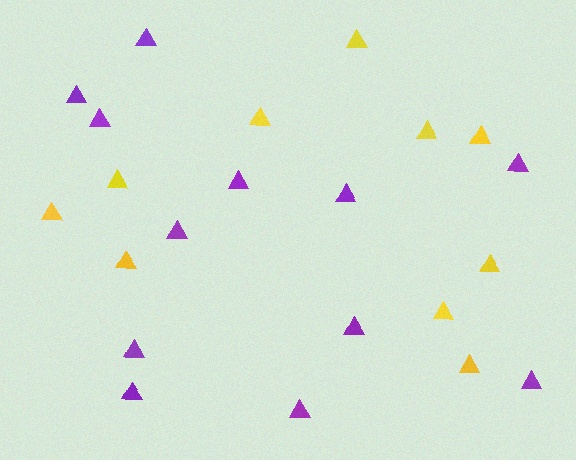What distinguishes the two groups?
There are 2 groups: one group of yellow triangles (10) and one group of purple triangles (12).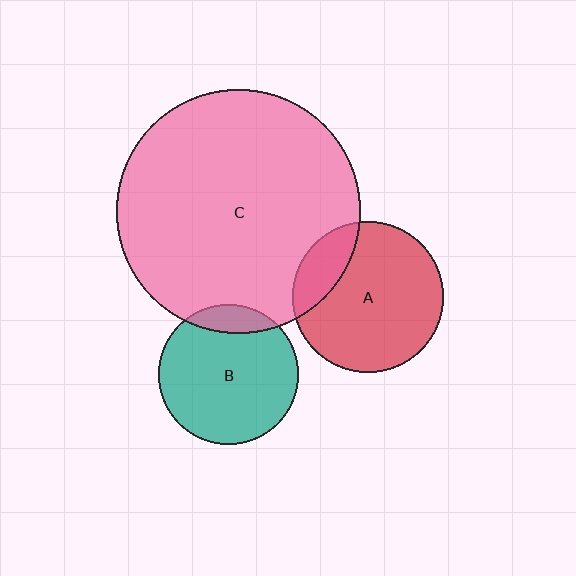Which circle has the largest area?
Circle C (pink).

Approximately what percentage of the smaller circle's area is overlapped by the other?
Approximately 10%.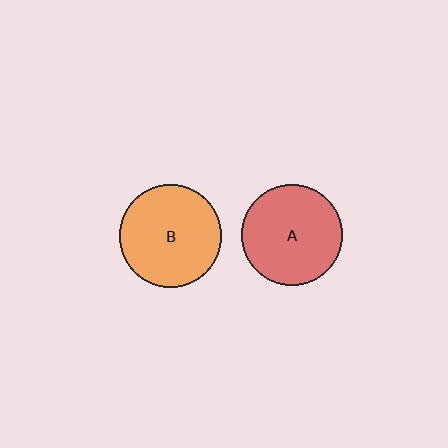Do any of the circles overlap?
No, none of the circles overlap.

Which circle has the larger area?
Circle B (orange).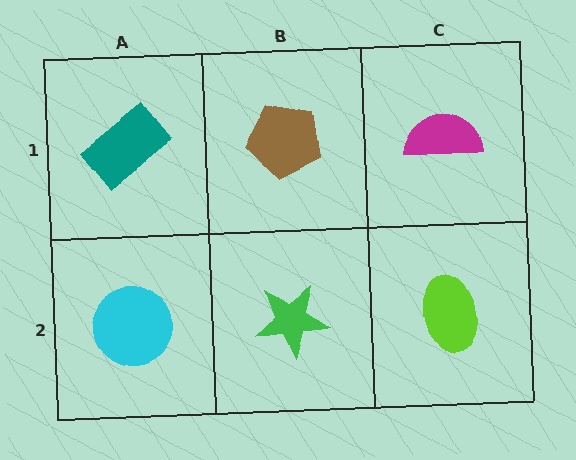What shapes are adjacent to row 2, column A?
A teal rectangle (row 1, column A), a green star (row 2, column B).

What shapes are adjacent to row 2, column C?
A magenta semicircle (row 1, column C), a green star (row 2, column B).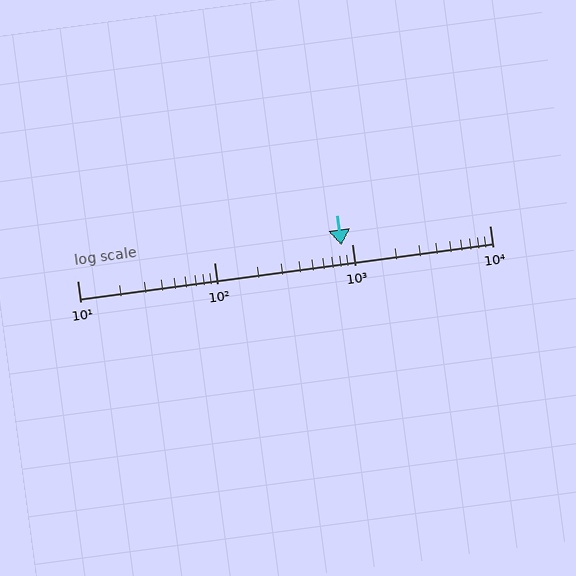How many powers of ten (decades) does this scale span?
The scale spans 3 decades, from 10 to 10000.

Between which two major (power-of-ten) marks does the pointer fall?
The pointer is between 100 and 1000.